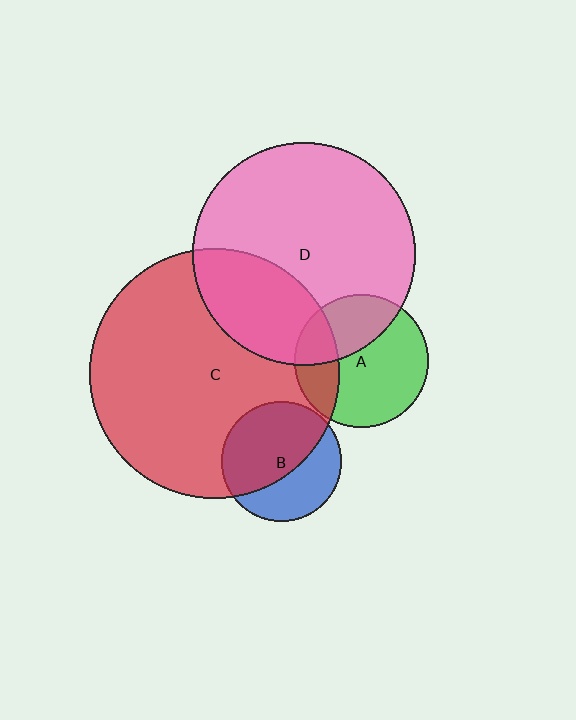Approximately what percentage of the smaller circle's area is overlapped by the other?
Approximately 60%.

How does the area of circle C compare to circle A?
Approximately 3.5 times.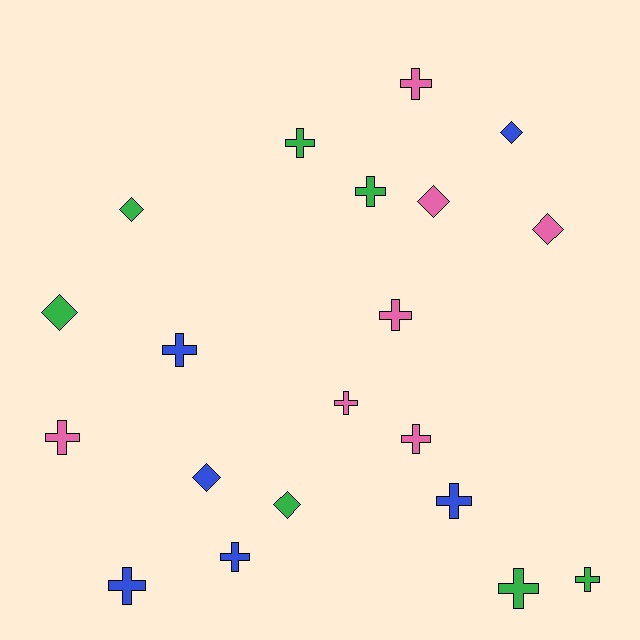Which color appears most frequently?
Green, with 7 objects.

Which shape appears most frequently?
Cross, with 13 objects.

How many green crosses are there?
There are 4 green crosses.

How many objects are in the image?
There are 20 objects.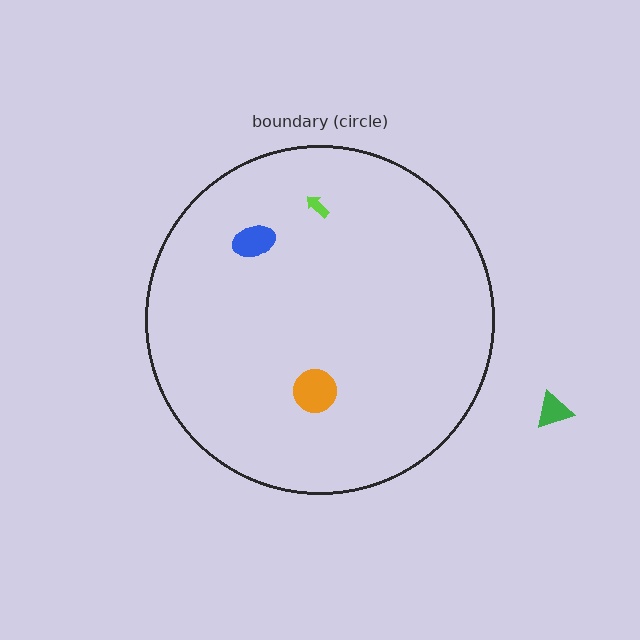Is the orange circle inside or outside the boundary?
Inside.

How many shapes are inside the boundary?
3 inside, 1 outside.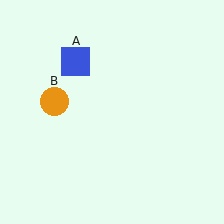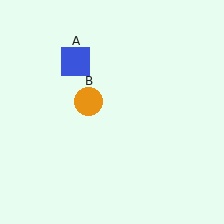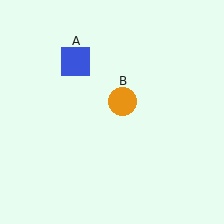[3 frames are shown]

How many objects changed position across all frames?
1 object changed position: orange circle (object B).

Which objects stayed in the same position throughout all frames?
Blue square (object A) remained stationary.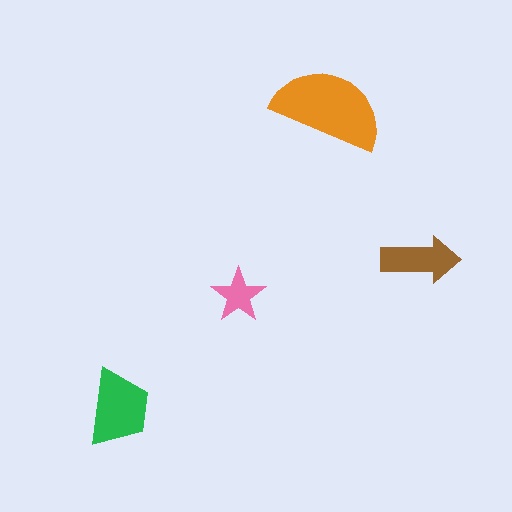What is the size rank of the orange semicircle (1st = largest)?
1st.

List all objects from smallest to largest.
The pink star, the brown arrow, the green trapezoid, the orange semicircle.